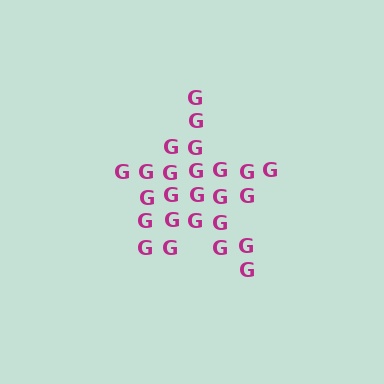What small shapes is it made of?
It is made of small letter G's.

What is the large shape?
The large shape is a star.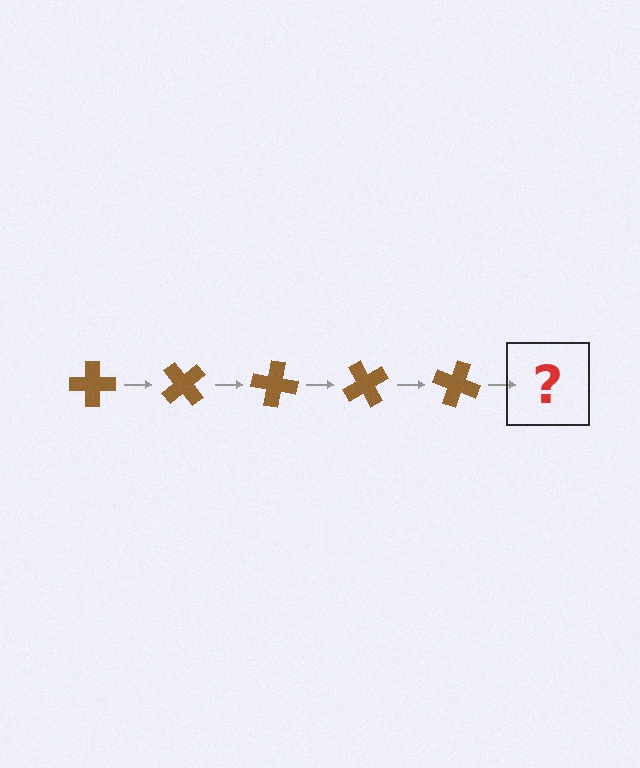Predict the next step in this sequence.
The next step is a brown cross rotated 250 degrees.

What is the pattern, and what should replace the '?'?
The pattern is that the cross rotates 50 degrees each step. The '?' should be a brown cross rotated 250 degrees.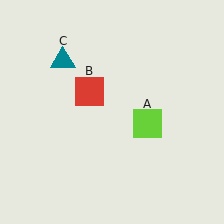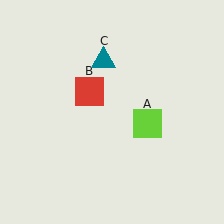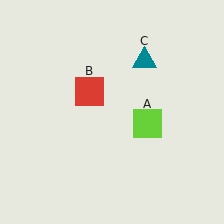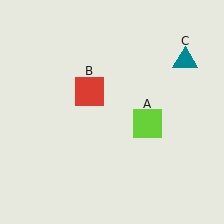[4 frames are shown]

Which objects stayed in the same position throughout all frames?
Lime square (object A) and red square (object B) remained stationary.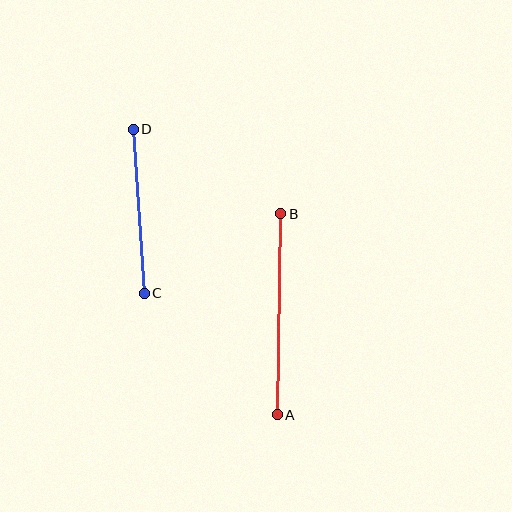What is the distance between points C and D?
The distance is approximately 164 pixels.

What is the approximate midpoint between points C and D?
The midpoint is at approximately (139, 211) pixels.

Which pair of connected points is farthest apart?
Points A and B are farthest apart.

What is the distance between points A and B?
The distance is approximately 201 pixels.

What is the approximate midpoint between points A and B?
The midpoint is at approximately (279, 314) pixels.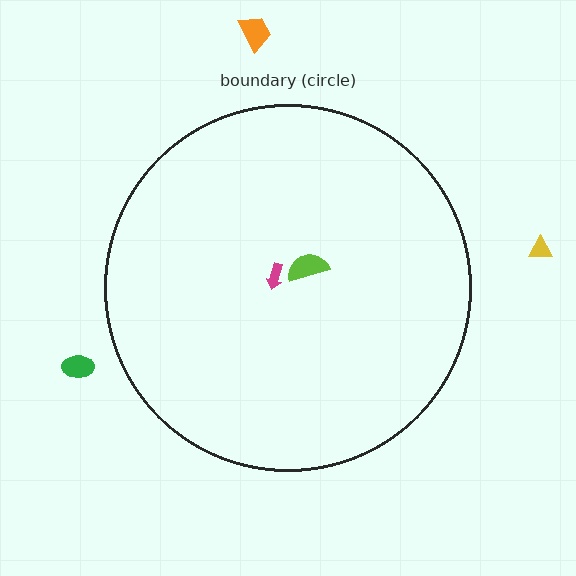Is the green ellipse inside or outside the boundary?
Outside.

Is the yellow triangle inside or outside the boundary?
Outside.